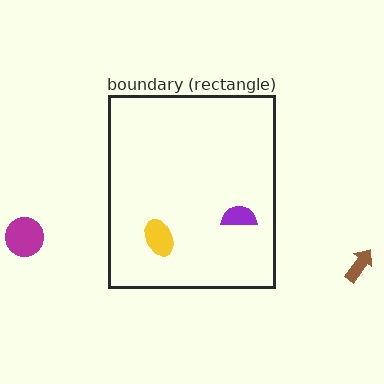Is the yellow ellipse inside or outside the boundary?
Inside.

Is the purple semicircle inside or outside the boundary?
Inside.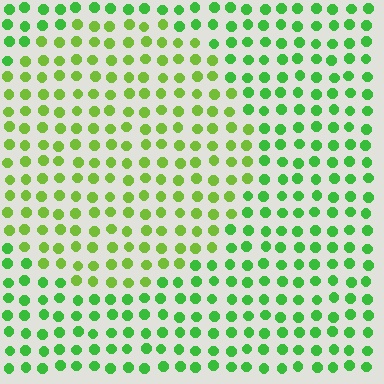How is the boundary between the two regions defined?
The boundary is defined purely by a slight shift in hue (about 29 degrees). Spacing, size, and orientation are identical on both sides.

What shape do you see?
I see a circle.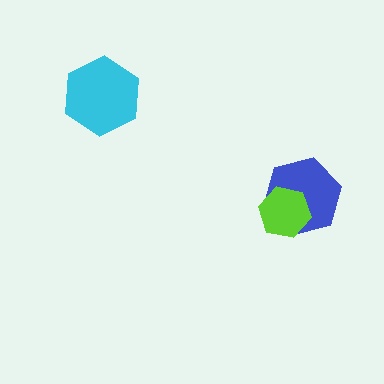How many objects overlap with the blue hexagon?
1 object overlaps with the blue hexagon.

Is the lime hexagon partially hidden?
No, no other shape covers it.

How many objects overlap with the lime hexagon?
1 object overlaps with the lime hexagon.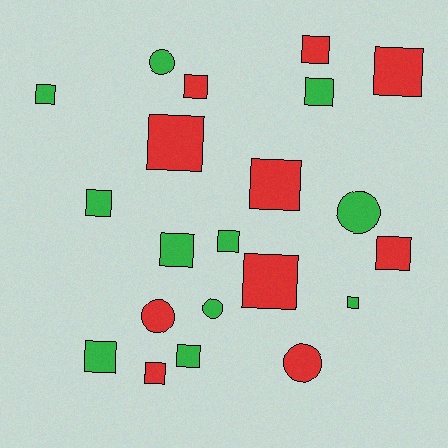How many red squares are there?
There are 8 red squares.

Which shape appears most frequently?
Square, with 16 objects.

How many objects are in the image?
There are 21 objects.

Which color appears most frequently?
Green, with 11 objects.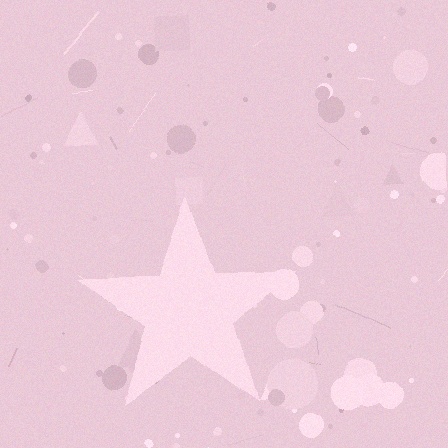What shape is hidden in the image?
A star is hidden in the image.